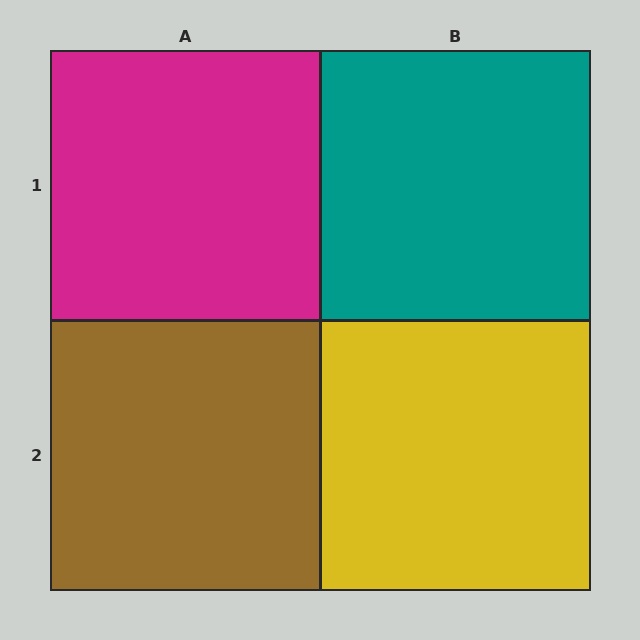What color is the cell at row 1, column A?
Magenta.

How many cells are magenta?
1 cell is magenta.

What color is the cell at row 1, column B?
Teal.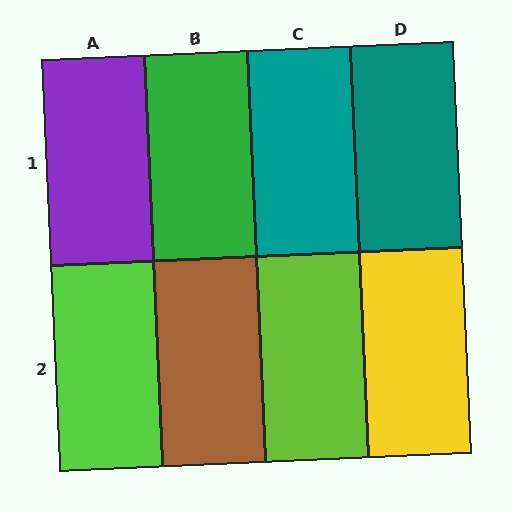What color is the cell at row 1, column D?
Teal.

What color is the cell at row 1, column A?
Purple.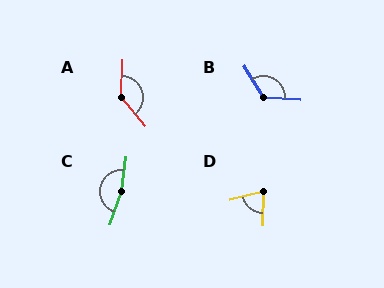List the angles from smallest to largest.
D (74°), B (124°), A (137°), C (168°).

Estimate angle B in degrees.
Approximately 124 degrees.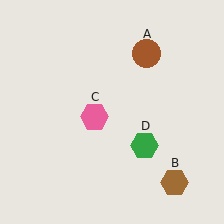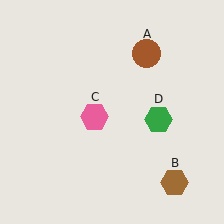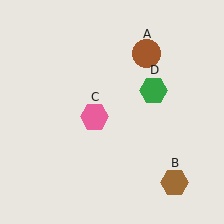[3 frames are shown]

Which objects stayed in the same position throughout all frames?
Brown circle (object A) and brown hexagon (object B) and pink hexagon (object C) remained stationary.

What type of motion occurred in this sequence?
The green hexagon (object D) rotated counterclockwise around the center of the scene.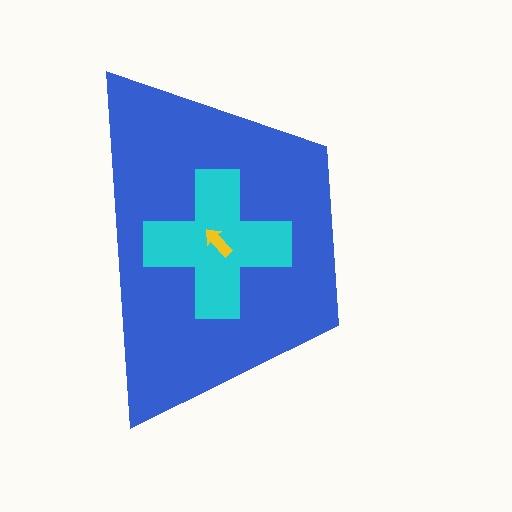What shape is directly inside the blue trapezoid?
The cyan cross.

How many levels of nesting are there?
3.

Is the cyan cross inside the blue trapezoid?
Yes.